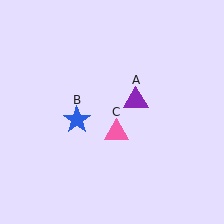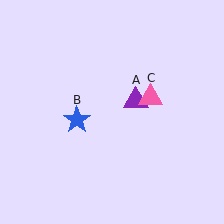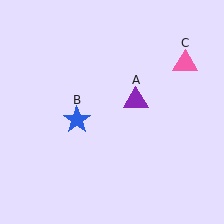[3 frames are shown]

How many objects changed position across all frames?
1 object changed position: pink triangle (object C).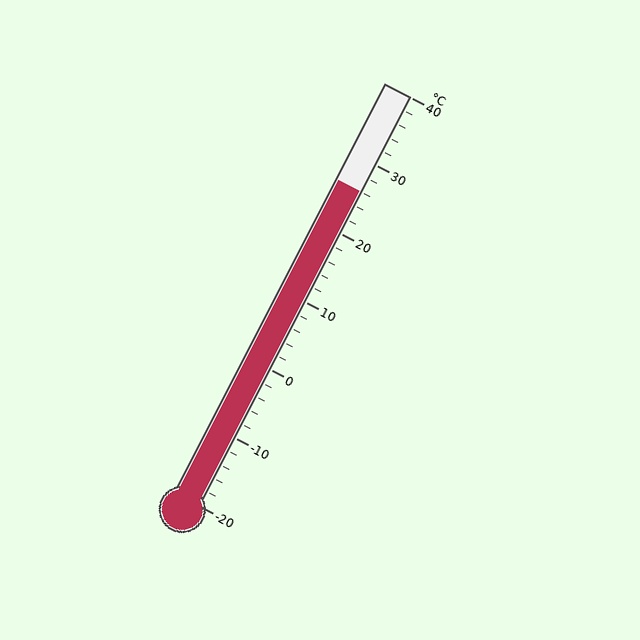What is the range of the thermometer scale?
The thermometer scale ranges from -20°C to 40°C.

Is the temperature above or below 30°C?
The temperature is below 30°C.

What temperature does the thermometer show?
The thermometer shows approximately 26°C.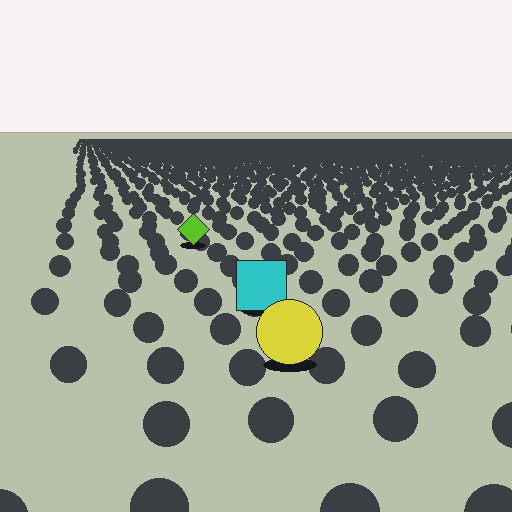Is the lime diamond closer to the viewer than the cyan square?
No. The cyan square is closer — you can tell from the texture gradient: the ground texture is coarser near it.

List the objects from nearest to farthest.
From nearest to farthest: the yellow circle, the cyan square, the lime diamond.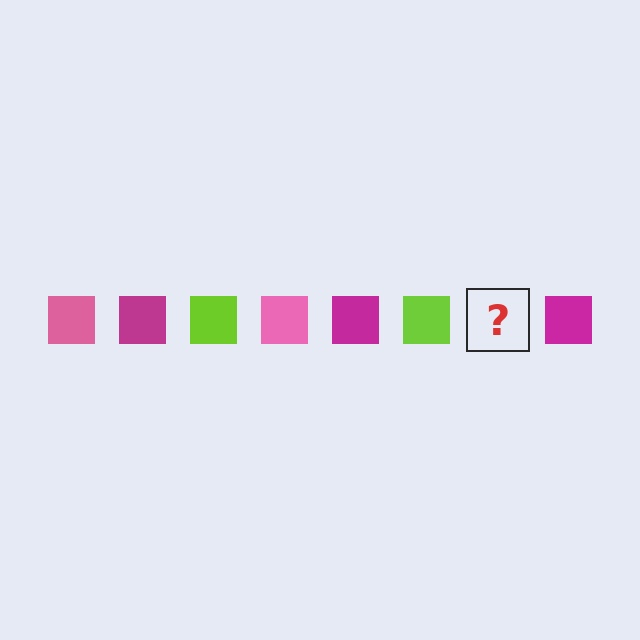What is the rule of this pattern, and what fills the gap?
The rule is that the pattern cycles through pink, magenta, lime squares. The gap should be filled with a pink square.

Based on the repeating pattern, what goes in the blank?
The blank should be a pink square.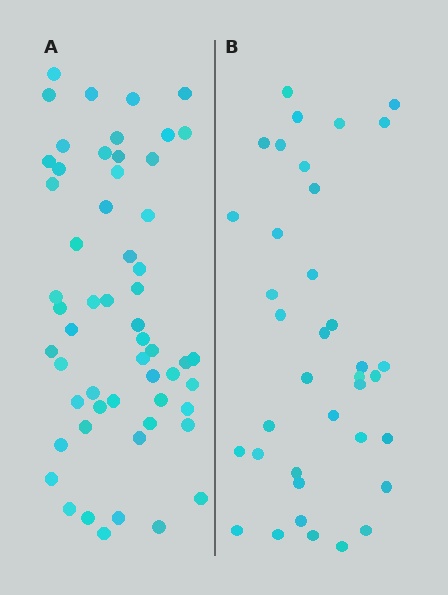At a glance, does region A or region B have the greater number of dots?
Region A (the left region) has more dots.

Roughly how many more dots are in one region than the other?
Region A has approximately 20 more dots than region B.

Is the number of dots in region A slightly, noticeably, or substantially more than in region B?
Region A has substantially more. The ratio is roughly 1.5 to 1.